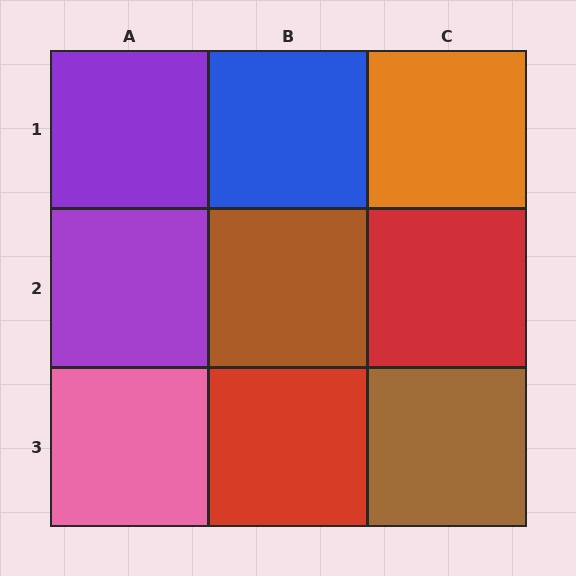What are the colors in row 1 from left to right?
Purple, blue, orange.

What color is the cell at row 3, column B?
Red.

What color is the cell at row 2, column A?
Purple.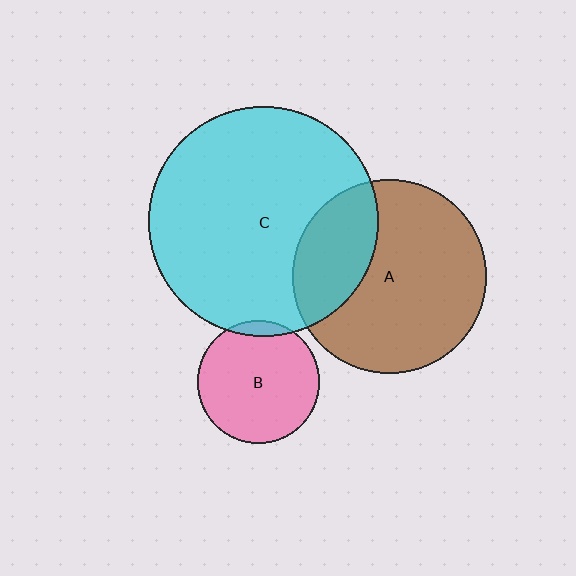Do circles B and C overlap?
Yes.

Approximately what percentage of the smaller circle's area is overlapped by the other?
Approximately 5%.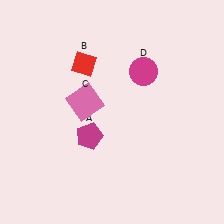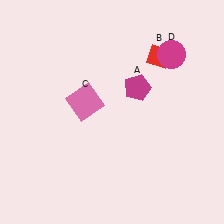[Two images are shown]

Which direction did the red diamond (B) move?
The red diamond (B) moved right.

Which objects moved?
The objects that moved are: the magenta pentagon (A), the red diamond (B), the magenta circle (D).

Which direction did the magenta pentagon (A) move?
The magenta pentagon (A) moved up.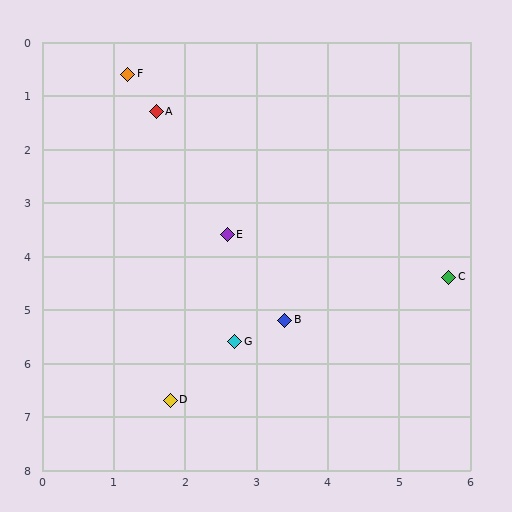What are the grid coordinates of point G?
Point G is at approximately (2.7, 5.6).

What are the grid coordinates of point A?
Point A is at approximately (1.6, 1.3).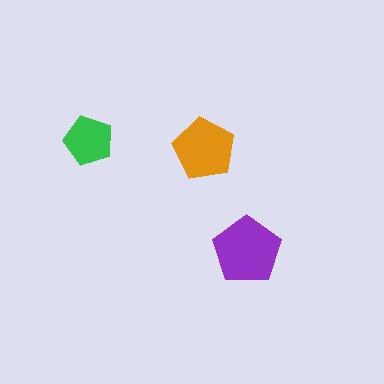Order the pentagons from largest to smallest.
the purple one, the orange one, the green one.